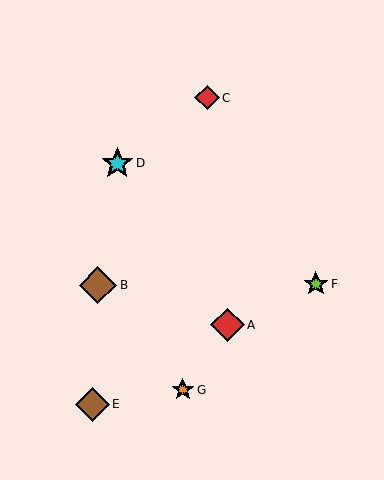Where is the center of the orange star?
The center of the orange star is at (183, 390).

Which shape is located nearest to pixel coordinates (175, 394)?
The orange star (labeled G) at (183, 390) is nearest to that location.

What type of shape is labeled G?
Shape G is an orange star.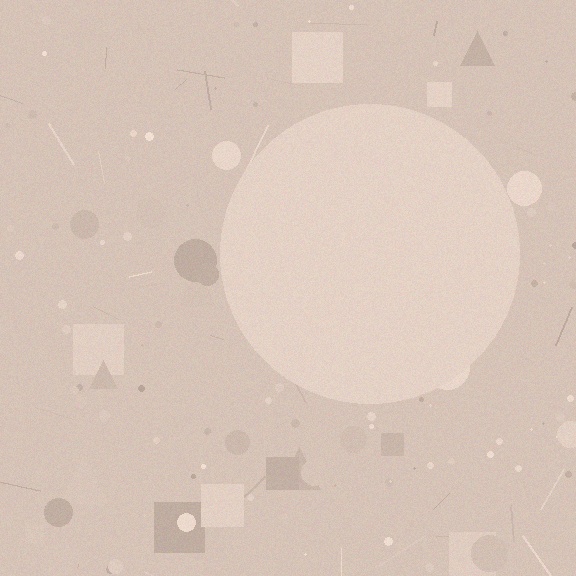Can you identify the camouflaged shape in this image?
The camouflaged shape is a circle.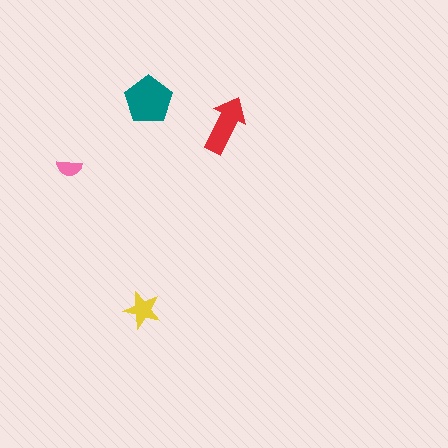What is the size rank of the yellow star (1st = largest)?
3rd.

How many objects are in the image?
There are 4 objects in the image.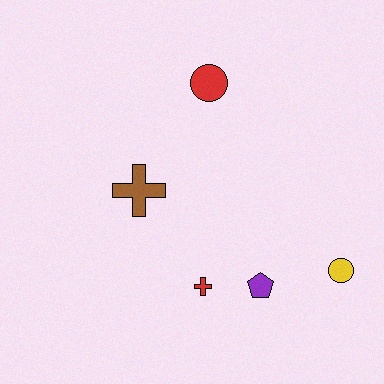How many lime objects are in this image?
There are no lime objects.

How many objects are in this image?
There are 5 objects.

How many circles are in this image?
There are 2 circles.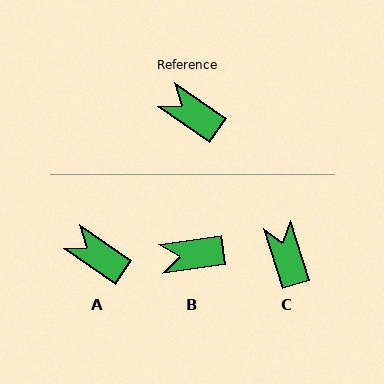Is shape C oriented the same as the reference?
No, it is off by about 38 degrees.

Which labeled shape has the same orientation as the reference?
A.